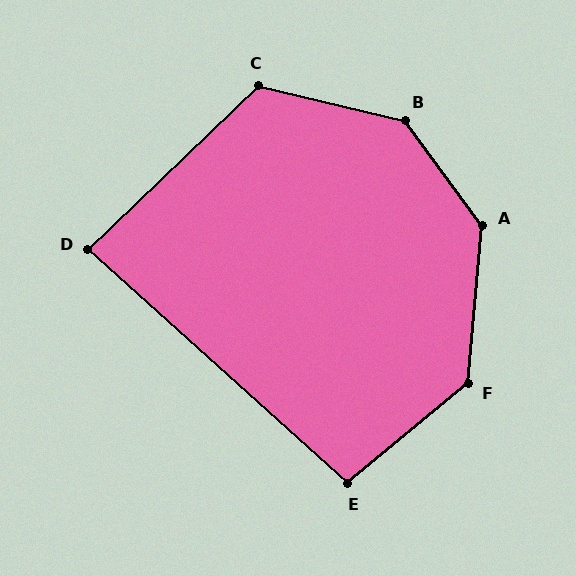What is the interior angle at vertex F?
Approximately 135 degrees (obtuse).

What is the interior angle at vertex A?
Approximately 139 degrees (obtuse).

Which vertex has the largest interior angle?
B, at approximately 140 degrees.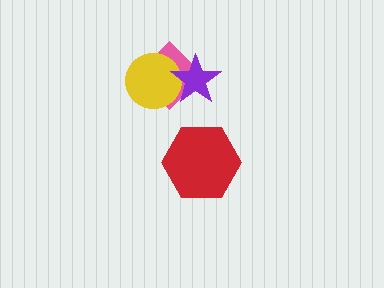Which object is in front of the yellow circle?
The purple star is in front of the yellow circle.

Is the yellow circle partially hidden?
Yes, it is partially covered by another shape.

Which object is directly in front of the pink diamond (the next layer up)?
The yellow circle is directly in front of the pink diamond.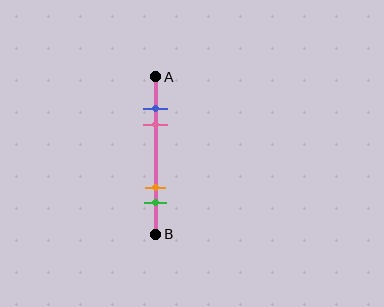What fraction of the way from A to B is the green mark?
The green mark is approximately 80% (0.8) of the way from A to B.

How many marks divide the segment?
There are 4 marks dividing the segment.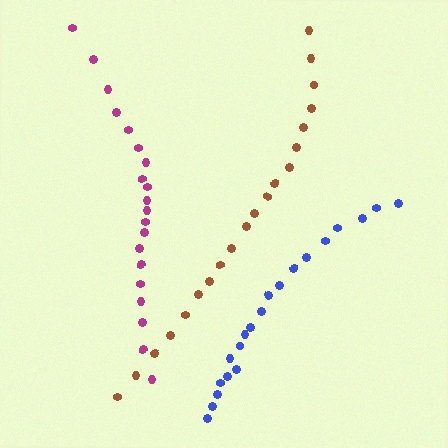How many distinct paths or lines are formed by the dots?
There are 3 distinct paths.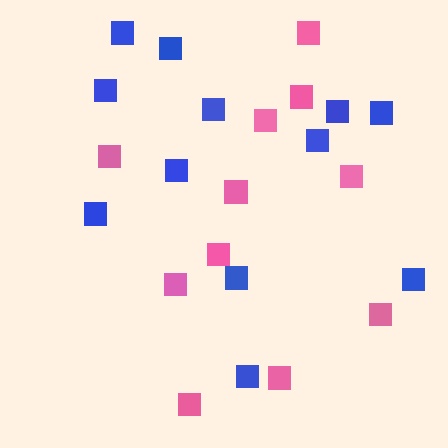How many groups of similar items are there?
There are 2 groups: one group of blue squares (12) and one group of pink squares (11).